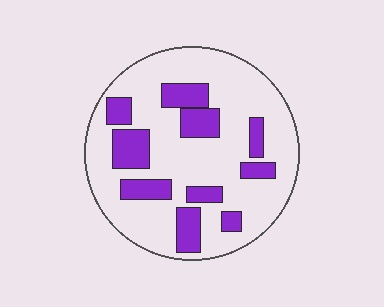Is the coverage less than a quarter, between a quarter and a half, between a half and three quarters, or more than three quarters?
Between a quarter and a half.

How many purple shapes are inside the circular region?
10.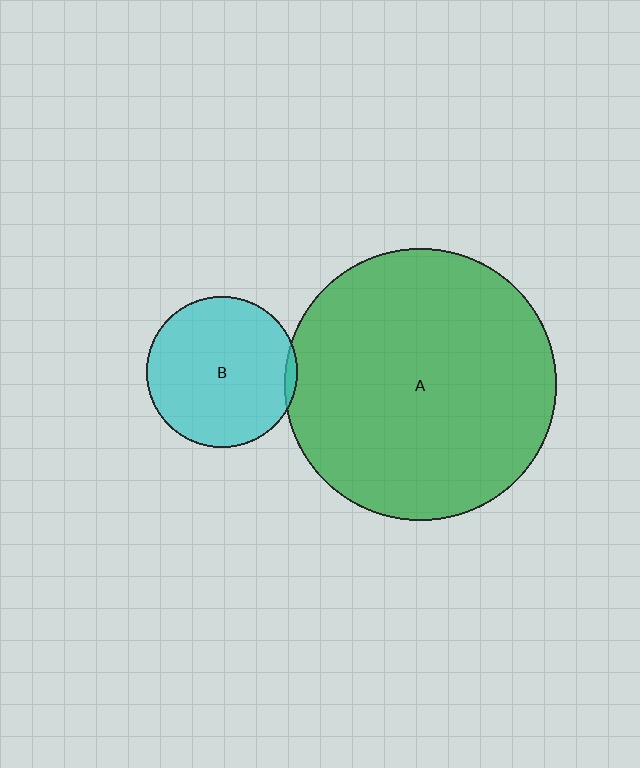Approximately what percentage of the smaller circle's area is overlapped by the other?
Approximately 5%.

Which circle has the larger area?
Circle A (green).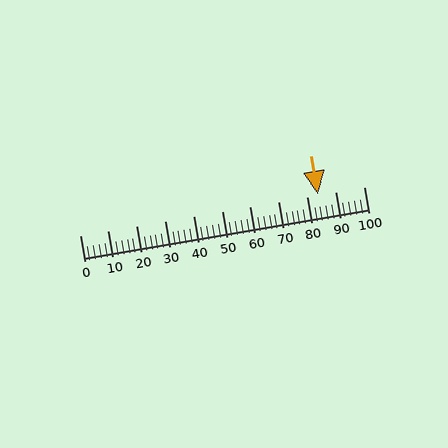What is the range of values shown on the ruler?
The ruler shows values from 0 to 100.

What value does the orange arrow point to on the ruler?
The orange arrow points to approximately 84.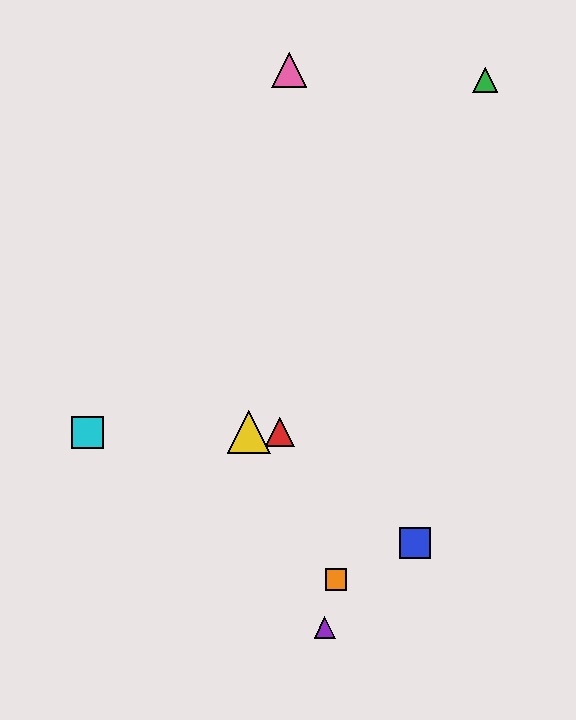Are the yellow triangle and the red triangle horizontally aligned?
Yes, both are at y≈432.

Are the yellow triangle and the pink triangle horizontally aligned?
No, the yellow triangle is at y≈432 and the pink triangle is at y≈70.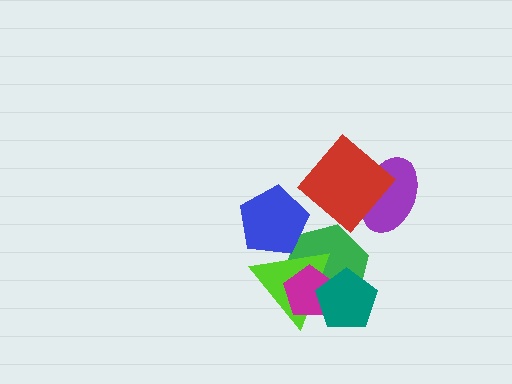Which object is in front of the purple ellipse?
The red diamond is in front of the purple ellipse.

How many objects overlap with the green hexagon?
4 objects overlap with the green hexagon.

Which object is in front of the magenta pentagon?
The teal pentagon is in front of the magenta pentagon.